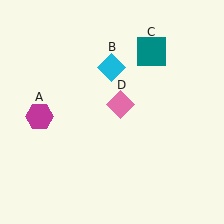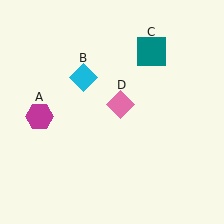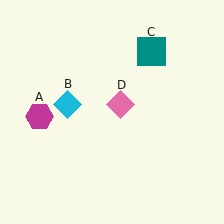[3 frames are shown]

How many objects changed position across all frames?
1 object changed position: cyan diamond (object B).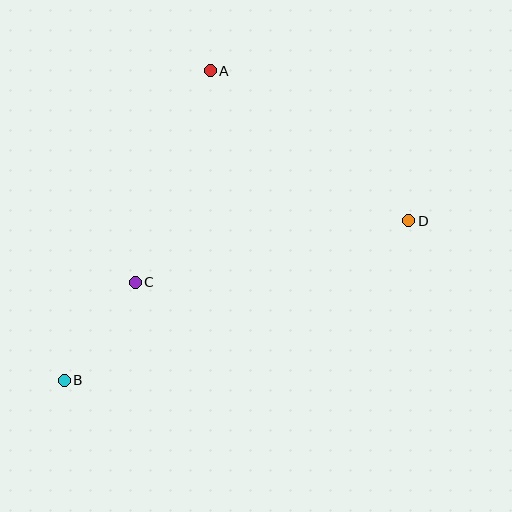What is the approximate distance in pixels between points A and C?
The distance between A and C is approximately 224 pixels.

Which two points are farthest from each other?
Points B and D are farthest from each other.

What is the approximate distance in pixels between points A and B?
The distance between A and B is approximately 342 pixels.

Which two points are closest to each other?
Points B and C are closest to each other.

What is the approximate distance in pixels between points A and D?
The distance between A and D is approximately 249 pixels.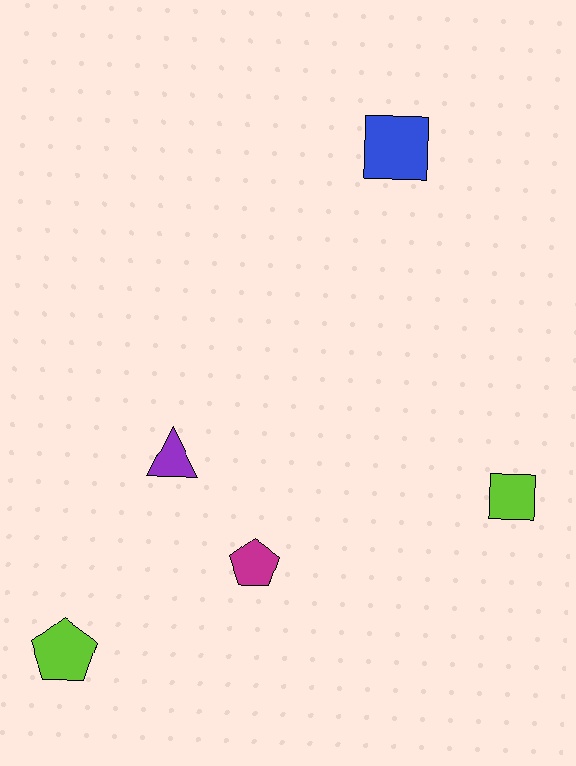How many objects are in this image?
There are 5 objects.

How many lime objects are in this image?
There are 2 lime objects.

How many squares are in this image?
There are 2 squares.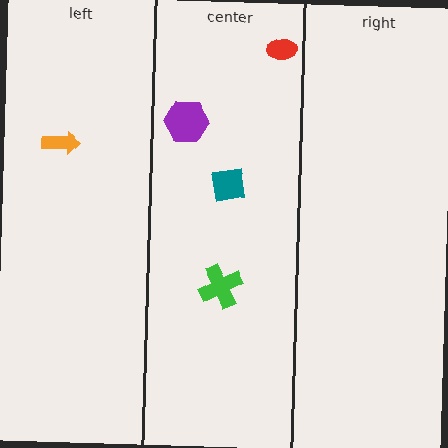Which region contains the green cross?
The center region.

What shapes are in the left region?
The orange arrow.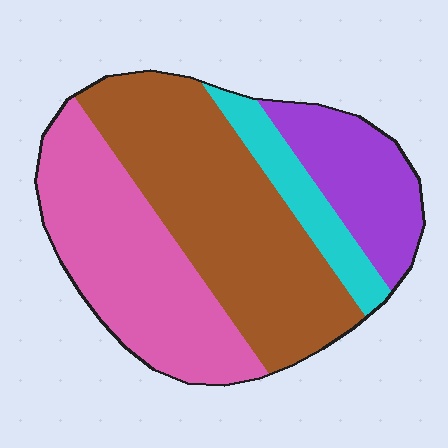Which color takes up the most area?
Brown, at roughly 40%.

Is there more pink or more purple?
Pink.